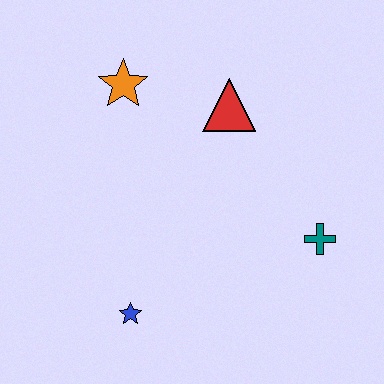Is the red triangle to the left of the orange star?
No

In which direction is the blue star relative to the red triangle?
The blue star is below the red triangle.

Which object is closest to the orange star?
The red triangle is closest to the orange star.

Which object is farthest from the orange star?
The teal cross is farthest from the orange star.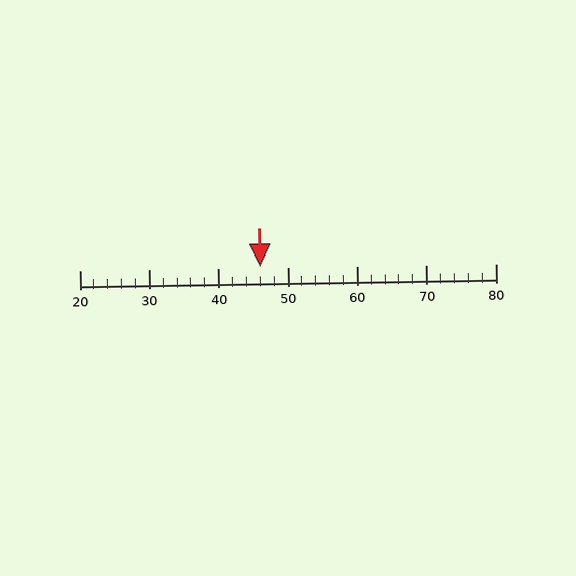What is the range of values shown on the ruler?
The ruler shows values from 20 to 80.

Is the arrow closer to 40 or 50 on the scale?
The arrow is closer to 50.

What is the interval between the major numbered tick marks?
The major tick marks are spaced 10 units apart.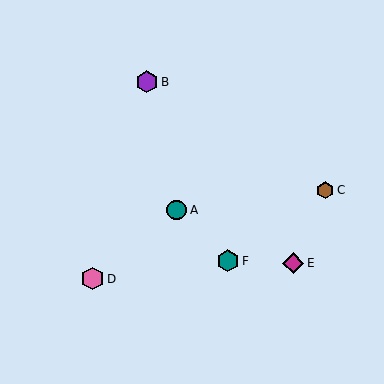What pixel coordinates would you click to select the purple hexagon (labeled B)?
Click at (147, 82) to select the purple hexagon B.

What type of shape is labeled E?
Shape E is a magenta diamond.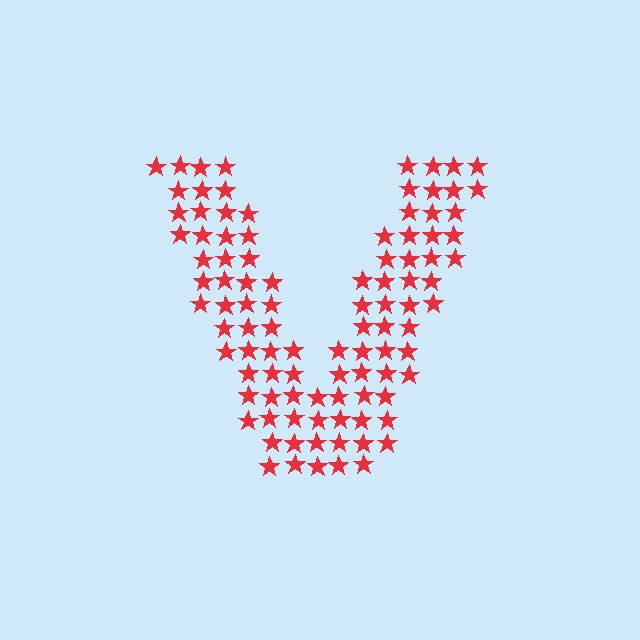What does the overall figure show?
The overall figure shows the letter V.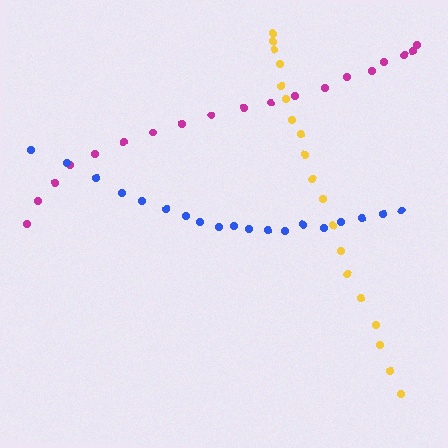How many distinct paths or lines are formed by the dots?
There are 3 distinct paths.